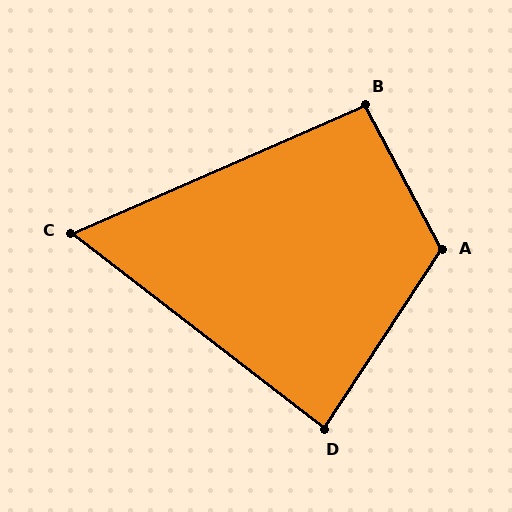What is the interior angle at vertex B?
Approximately 94 degrees (approximately right).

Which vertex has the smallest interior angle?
C, at approximately 61 degrees.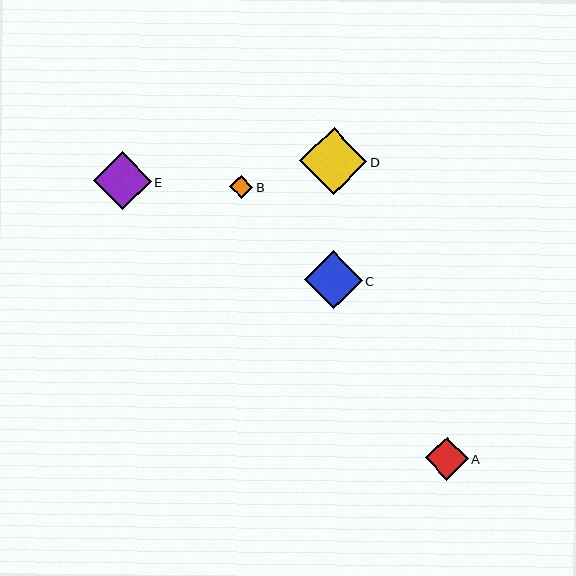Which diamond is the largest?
Diamond D is the largest with a size of approximately 67 pixels.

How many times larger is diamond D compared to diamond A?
Diamond D is approximately 1.6 times the size of diamond A.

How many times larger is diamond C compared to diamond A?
Diamond C is approximately 1.3 times the size of diamond A.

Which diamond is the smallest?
Diamond B is the smallest with a size of approximately 23 pixels.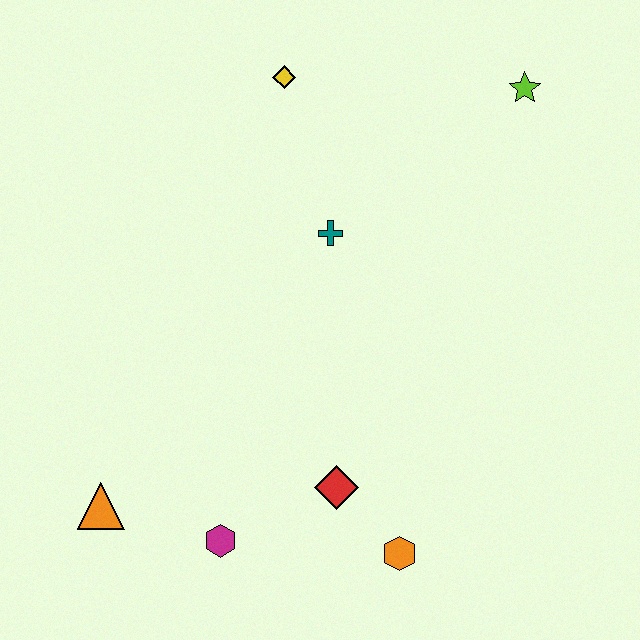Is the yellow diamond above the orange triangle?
Yes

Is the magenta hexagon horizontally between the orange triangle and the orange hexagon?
Yes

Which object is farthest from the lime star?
The orange triangle is farthest from the lime star.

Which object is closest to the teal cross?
The yellow diamond is closest to the teal cross.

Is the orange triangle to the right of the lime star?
No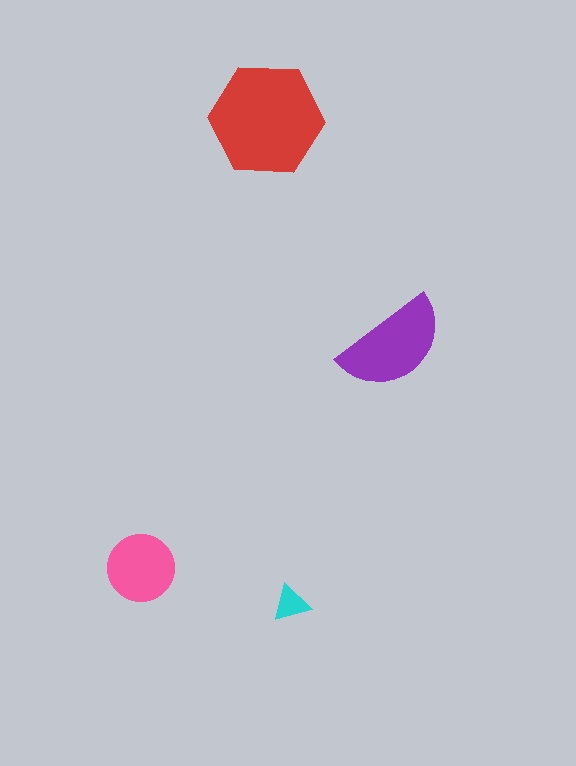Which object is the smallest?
The cyan triangle.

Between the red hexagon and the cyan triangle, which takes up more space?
The red hexagon.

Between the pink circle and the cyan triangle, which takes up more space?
The pink circle.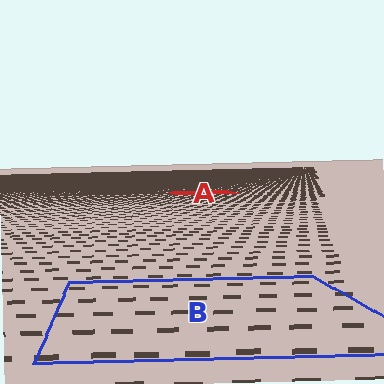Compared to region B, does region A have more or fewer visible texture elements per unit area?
Region A has more texture elements per unit area — they are packed more densely because it is farther away.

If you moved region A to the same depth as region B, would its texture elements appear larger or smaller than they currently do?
They would appear larger. At a closer depth, the same texture elements are projected at a bigger on-screen size.